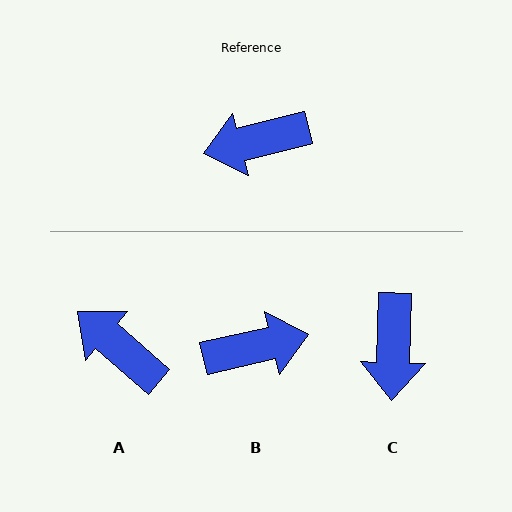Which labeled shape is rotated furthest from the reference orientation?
B, about 179 degrees away.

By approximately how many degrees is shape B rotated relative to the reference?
Approximately 179 degrees counter-clockwise.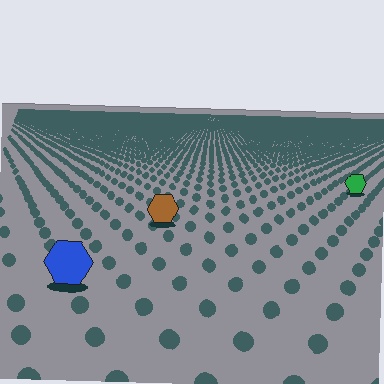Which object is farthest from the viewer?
The green hexagon is farthest from the viewer. It appears smaller and the ground texture around it is denser.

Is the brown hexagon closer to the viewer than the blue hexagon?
No. The blue hexagon is closer — you can tell from the texture gradient: the ground texture is coarser near it.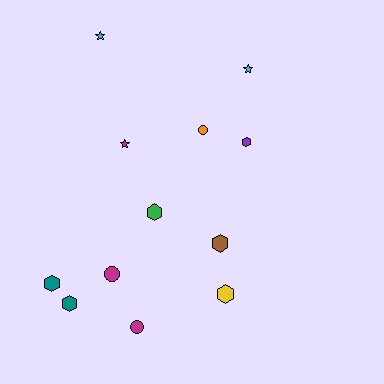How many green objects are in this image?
There is 1 green object.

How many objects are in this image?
There are 12 objects.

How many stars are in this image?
There are 3 stars.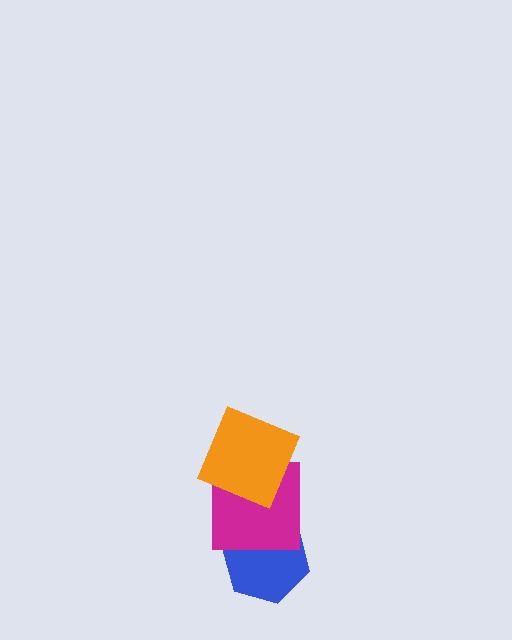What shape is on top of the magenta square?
The orange square is on top of the magenta square.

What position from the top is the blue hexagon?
The blue hexagon is 3rd from the top.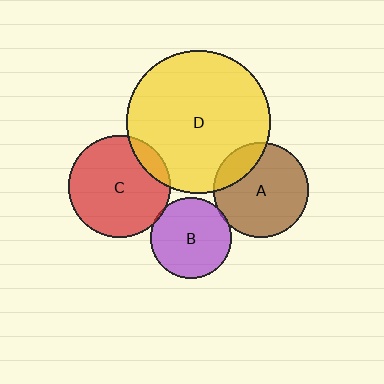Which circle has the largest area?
Circle D (yellow).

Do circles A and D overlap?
Yes.